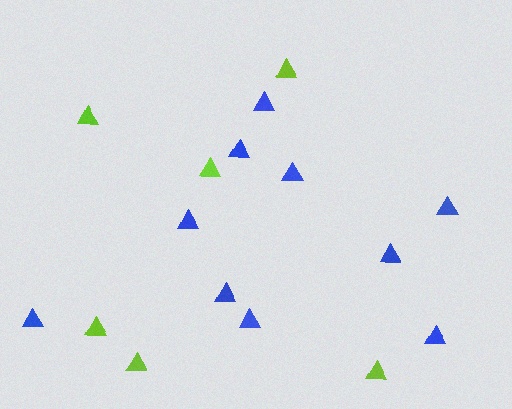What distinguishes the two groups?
There are 2 groups: one group of lime triangles (6) and one group of blue triangles (10).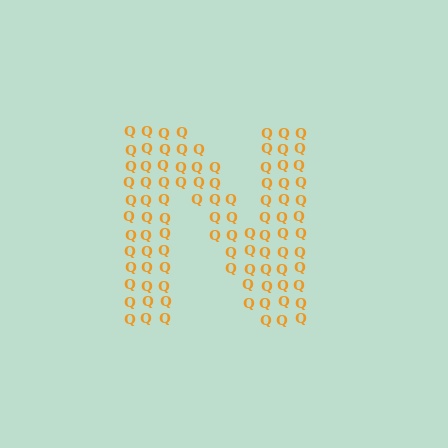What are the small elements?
The small elements are letter Q's.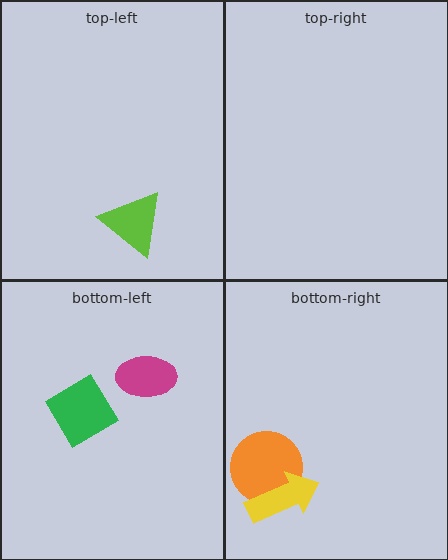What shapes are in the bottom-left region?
The magenta ellipse, the green diamond.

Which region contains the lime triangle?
The top-left region.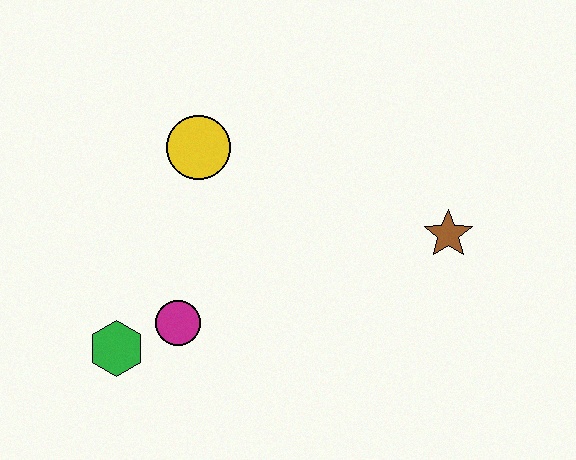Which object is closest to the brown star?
The yellow circle is closest to the brown star.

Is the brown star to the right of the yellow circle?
Yes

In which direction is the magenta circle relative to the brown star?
The magenta circle is to the left of the brown star.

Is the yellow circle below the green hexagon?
No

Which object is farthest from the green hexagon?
The brown star is farthest from the green hexagon.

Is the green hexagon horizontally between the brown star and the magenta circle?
No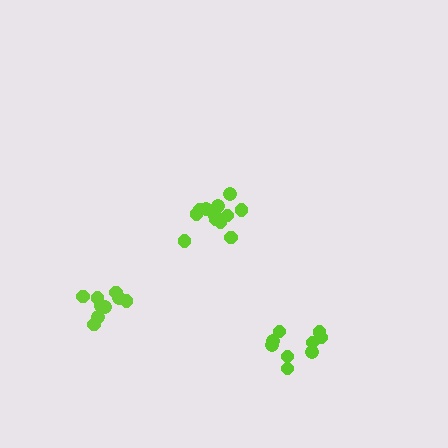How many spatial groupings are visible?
There are 3 spatial groupings.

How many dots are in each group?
Group 1: 12 dots, Group 2: 9 dots, Group 3: 9 dots (30 total).